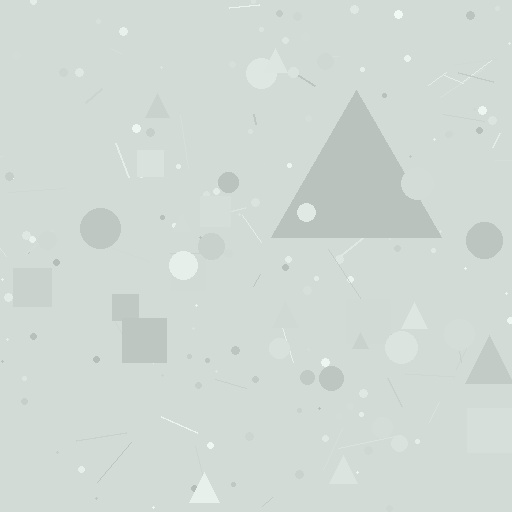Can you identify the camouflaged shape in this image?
The camouflaged shape is a triangle.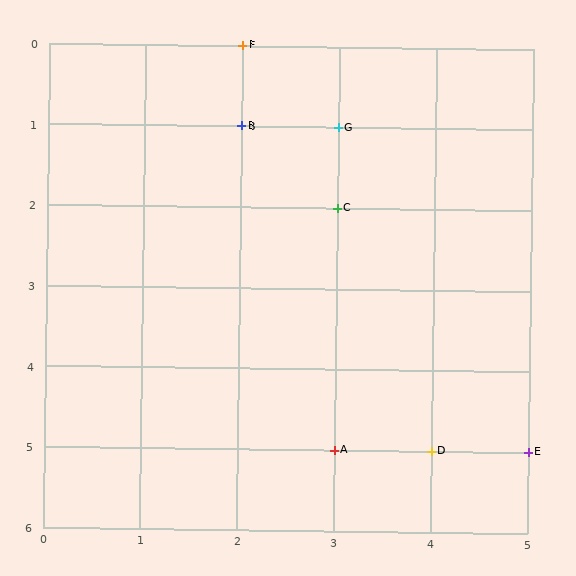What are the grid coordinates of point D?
Point D is at grid coordinates (4, 5).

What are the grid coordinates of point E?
Point E is at grid coordinates (5, 5).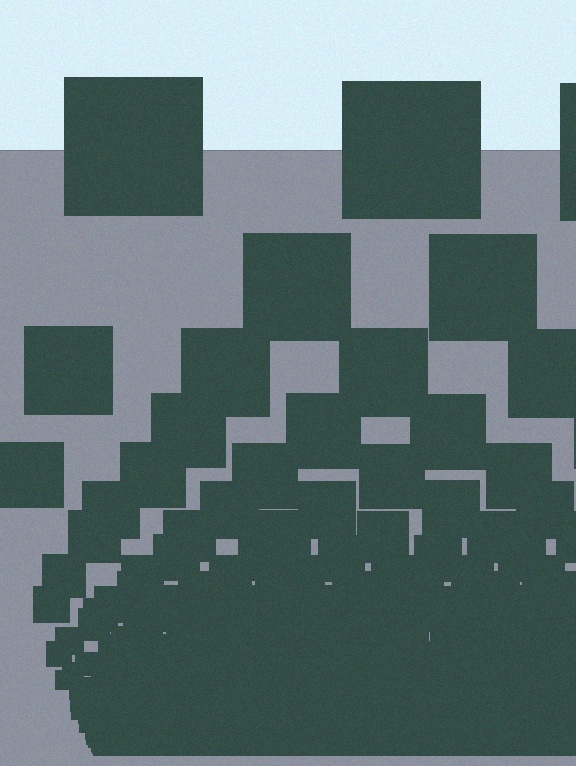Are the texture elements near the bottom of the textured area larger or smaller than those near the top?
Smaller. The gradient is inverted — elements near the bottom are smaller and denser.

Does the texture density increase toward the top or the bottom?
Density increases toward the bottom.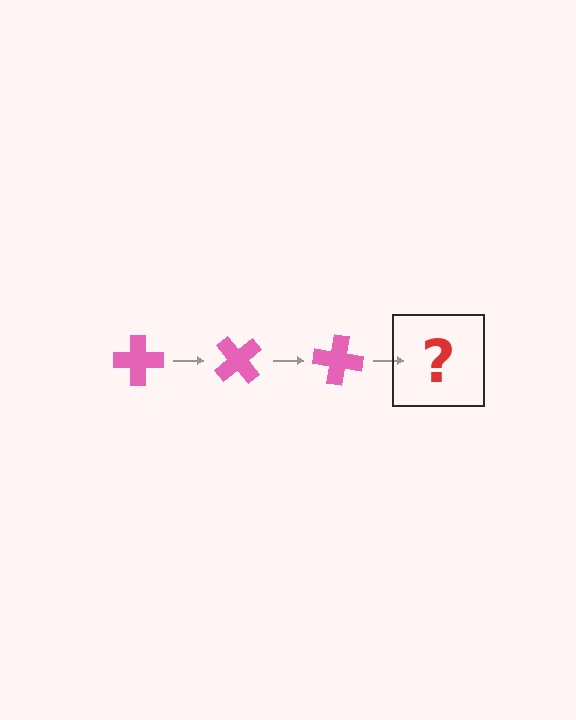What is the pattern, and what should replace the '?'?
The pattern is that the cross rotates 50 degrees each step. The '?' should be a pink cross rotated 150 degrees.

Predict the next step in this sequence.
The next step is a pink cross rotated 150 degrees.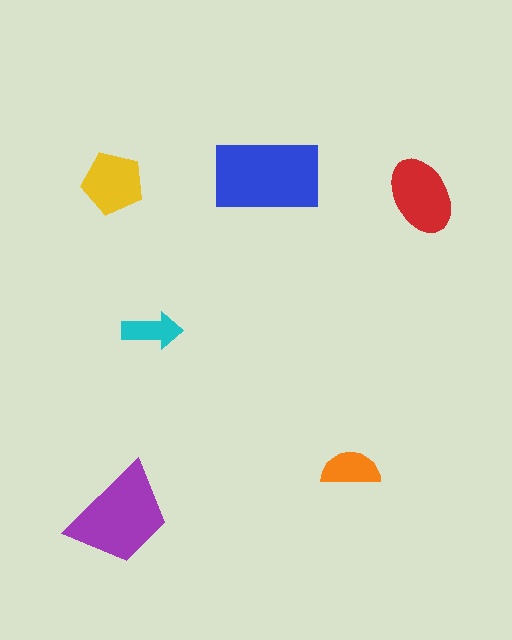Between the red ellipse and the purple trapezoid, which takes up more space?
The purple trapezoid.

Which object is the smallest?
The cyan arrow.